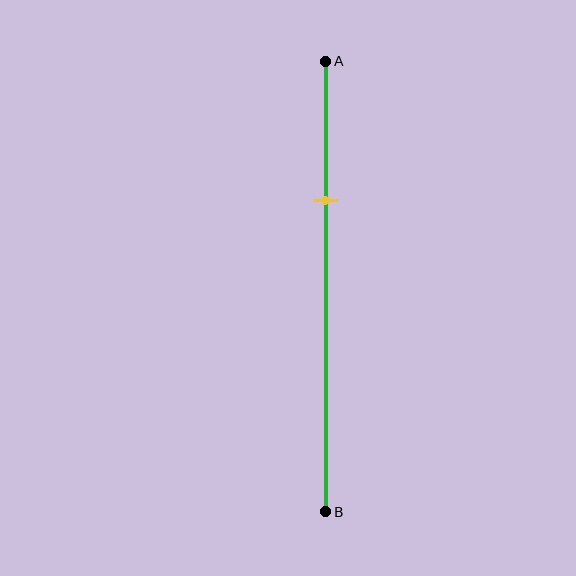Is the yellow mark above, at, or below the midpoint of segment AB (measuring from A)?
The yellow mark is above the midpoint of segment AB.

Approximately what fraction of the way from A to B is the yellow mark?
The yellow mark is approximately 30% of the way from A to B.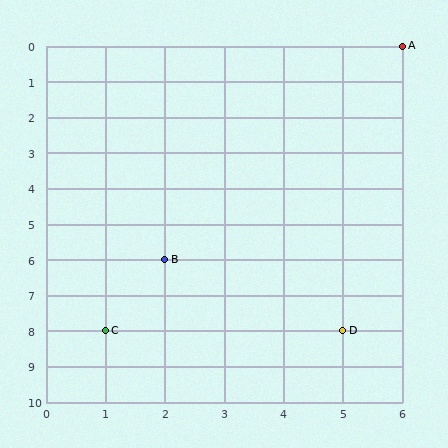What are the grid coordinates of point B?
Point B is at grid coordinates (2, 6).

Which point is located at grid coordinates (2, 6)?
Point B is at (2, 6).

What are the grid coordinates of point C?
Point C is at grid coordinates (1, 8).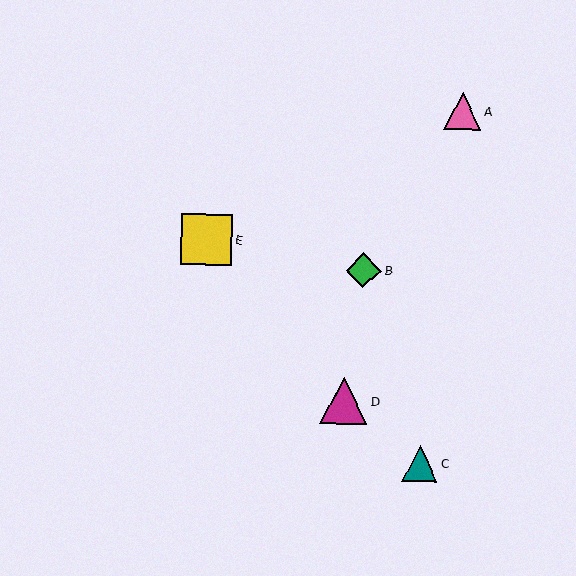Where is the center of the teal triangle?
The center of the teal triangle is at (420, 464).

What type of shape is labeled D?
Shape D is a magenta triangle.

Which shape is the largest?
The yellow square (labeled E) is the largest.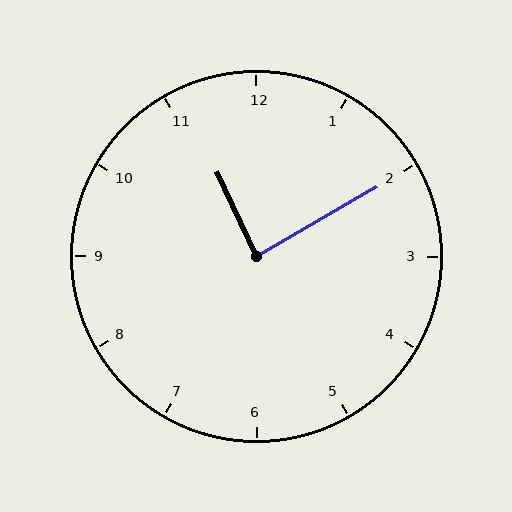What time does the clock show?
11:10.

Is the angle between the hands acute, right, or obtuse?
It is right.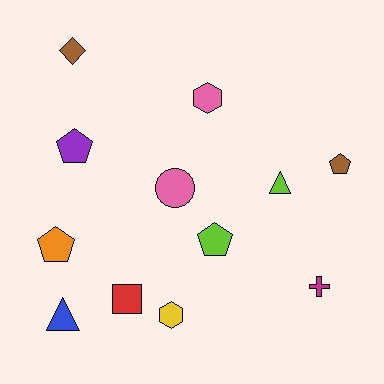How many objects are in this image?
There are 12 objects.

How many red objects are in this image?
There is 1 red object.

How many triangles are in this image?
There are 2 triangles.